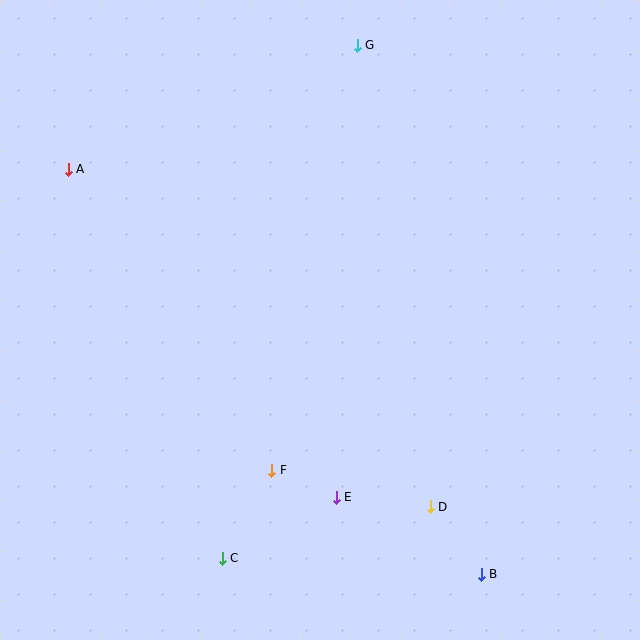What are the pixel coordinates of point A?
Point A is at (68, 169).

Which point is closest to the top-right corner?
Point G is closest to the top-right corner.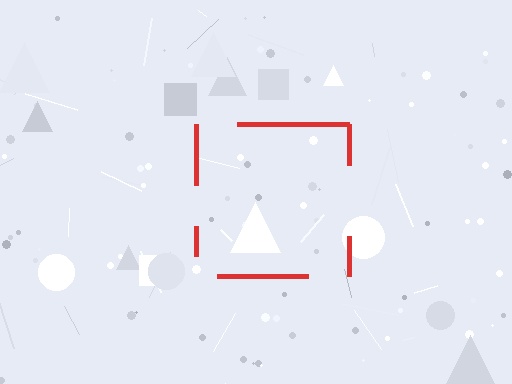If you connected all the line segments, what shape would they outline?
They would outline a square.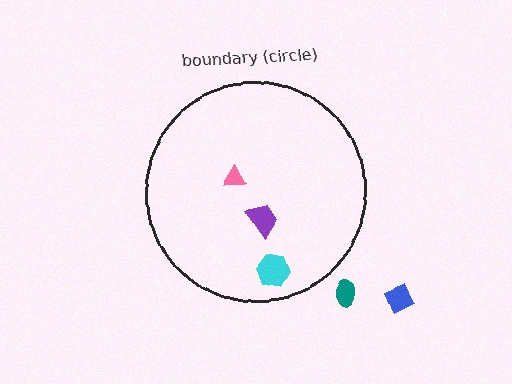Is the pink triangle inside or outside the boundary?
Inside.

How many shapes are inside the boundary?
3 inside, 2 outside.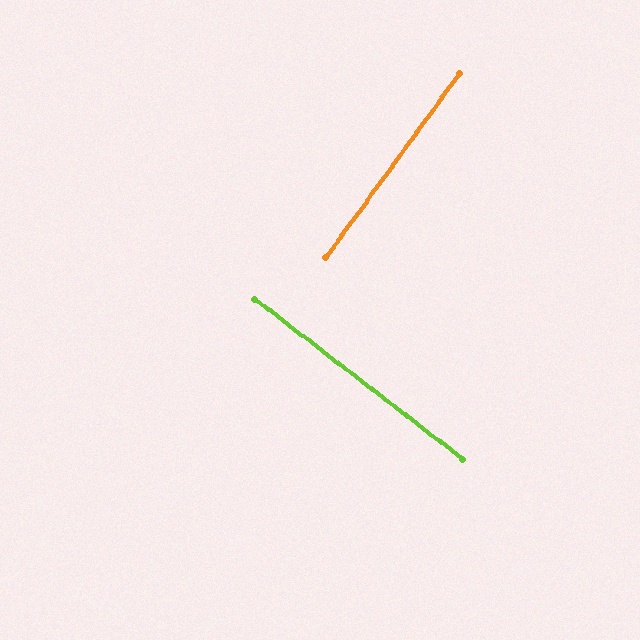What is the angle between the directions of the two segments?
Approximately 89 degrees.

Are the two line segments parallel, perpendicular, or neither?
Perpendicular — they meet at approximately 89°.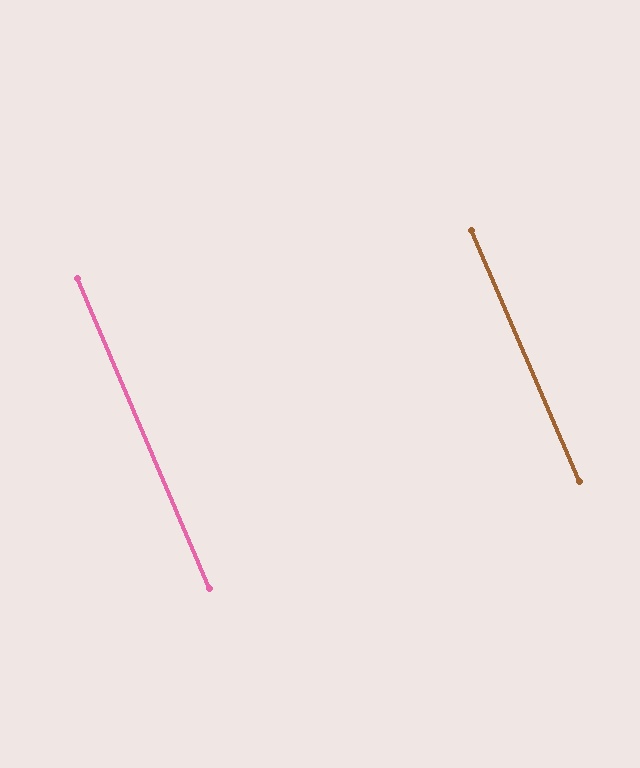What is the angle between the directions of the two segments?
Approximately 0 degrees.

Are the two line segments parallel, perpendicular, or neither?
Parallel — their directions differ by only 0.3°.